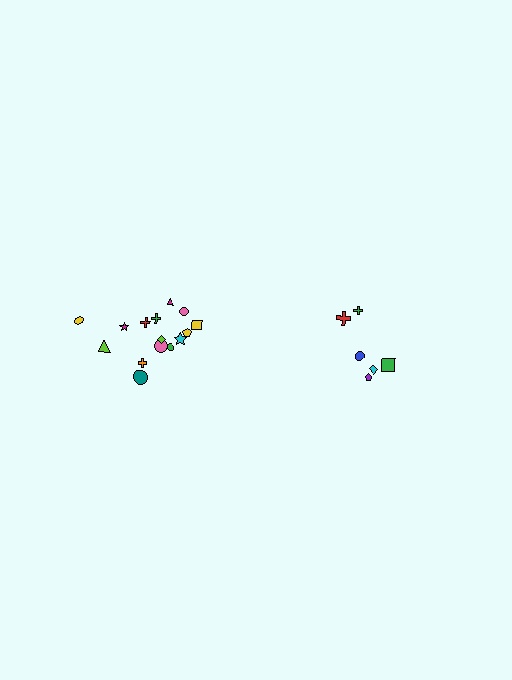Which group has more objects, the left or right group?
The left group.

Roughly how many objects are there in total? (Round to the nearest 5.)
Roughly 20 objects in total.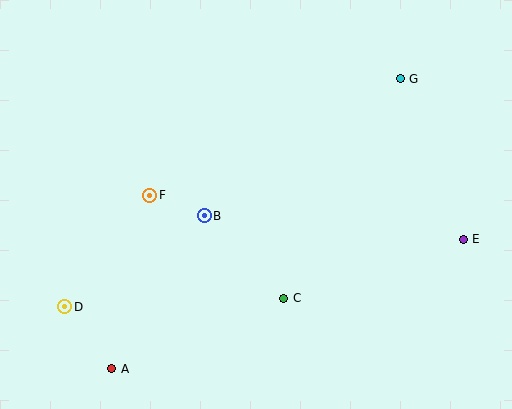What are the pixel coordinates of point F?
Point F is at (150, 195).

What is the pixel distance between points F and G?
The distance between F and G is 276 pixels.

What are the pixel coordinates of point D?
Point D is at (65, 307).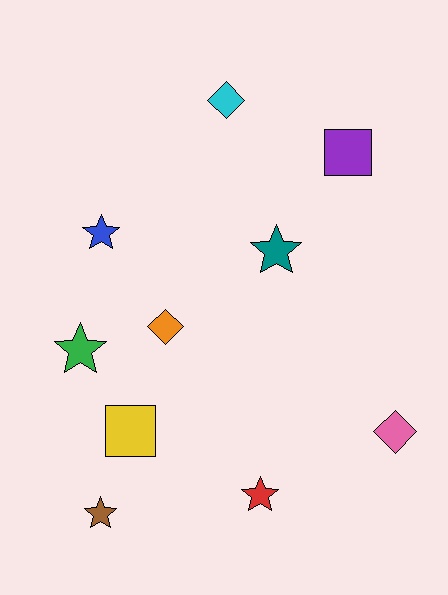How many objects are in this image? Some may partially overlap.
There are 10 objects.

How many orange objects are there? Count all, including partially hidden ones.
There is 1 orange object.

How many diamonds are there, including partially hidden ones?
There are 3 diamonds.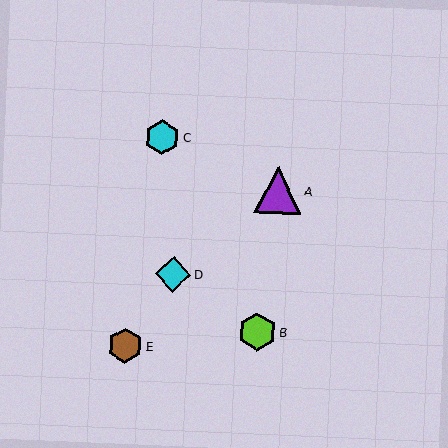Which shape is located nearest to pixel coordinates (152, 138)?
The cyan hexagon (labeled C) at (162, 137) is nearest to that location.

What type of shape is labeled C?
Shape C is a cyan hexagon.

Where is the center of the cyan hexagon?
The center of the cyan hexagon is at (162, 137).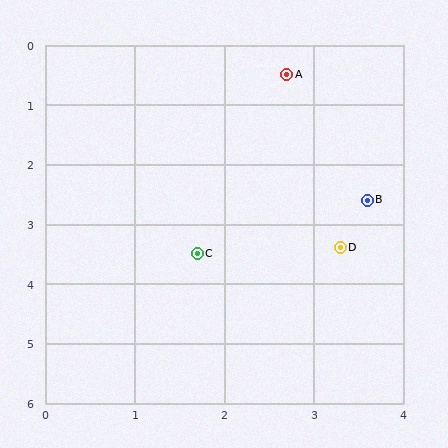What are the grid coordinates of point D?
Point D is at approximately (3.3, 3.4).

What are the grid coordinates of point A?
Point A is at approximately (2.7, 0.5).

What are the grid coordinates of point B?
Point B is at approximately (3.6, 2.6).